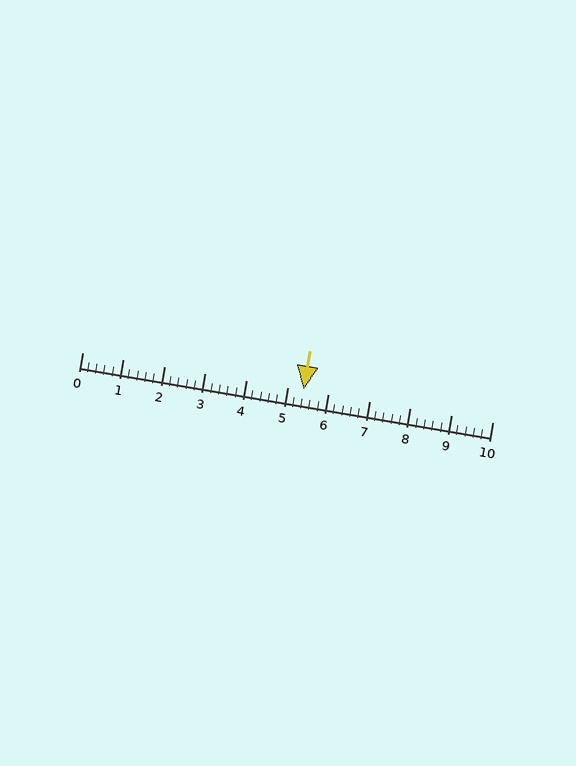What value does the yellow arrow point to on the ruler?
The yellow arrow points to approximately 5.4.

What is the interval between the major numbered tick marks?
The major tick marks are spaced 1 units apart.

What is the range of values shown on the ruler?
The ruler shows values from 0 to 10.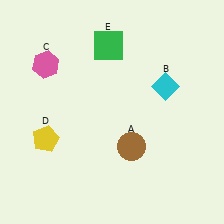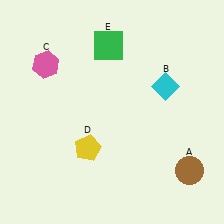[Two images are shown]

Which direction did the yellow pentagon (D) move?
The yellow pentagon (D) moved right.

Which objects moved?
The objects that moved are: the brown circle (A), the yellow pentagon (D).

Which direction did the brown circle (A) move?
The brown circle (A) moved right.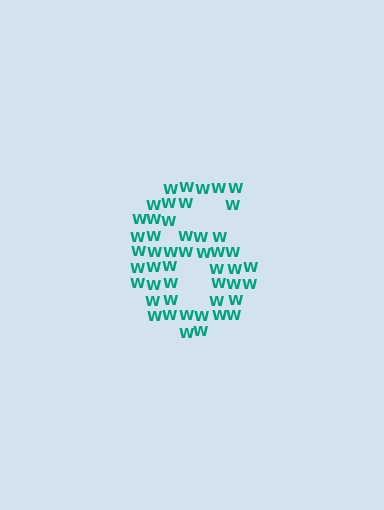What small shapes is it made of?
It is made of small letter W's.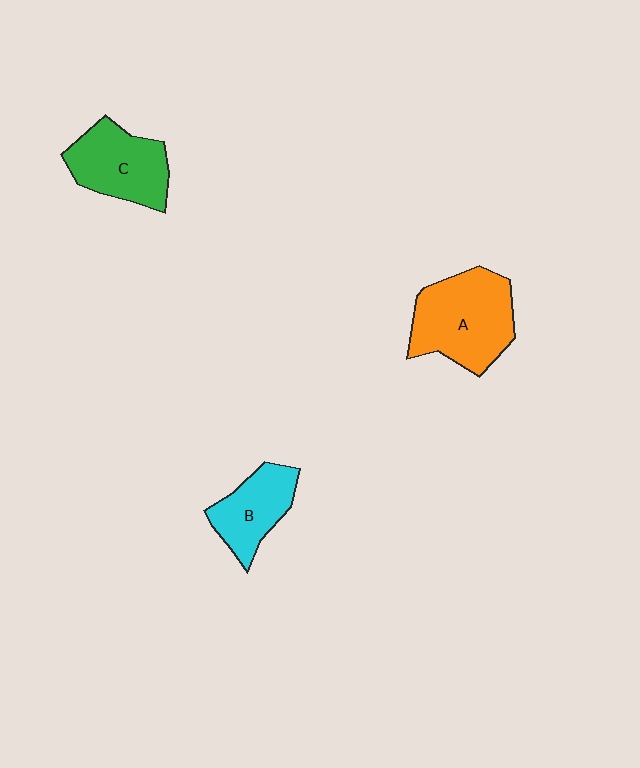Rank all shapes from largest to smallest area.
From largest to smallest: A (orange), C (green), B (cyan).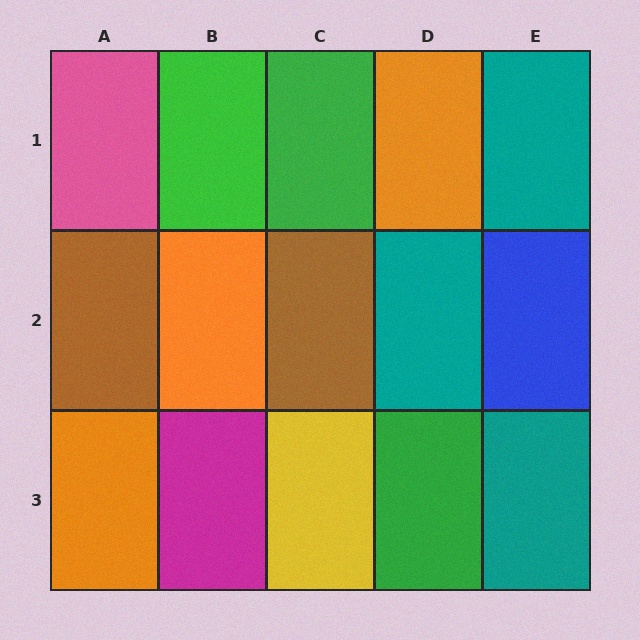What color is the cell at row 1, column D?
Orange.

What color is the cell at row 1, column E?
Teal.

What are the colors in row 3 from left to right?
Orange, magenta, yellow, green, teal.